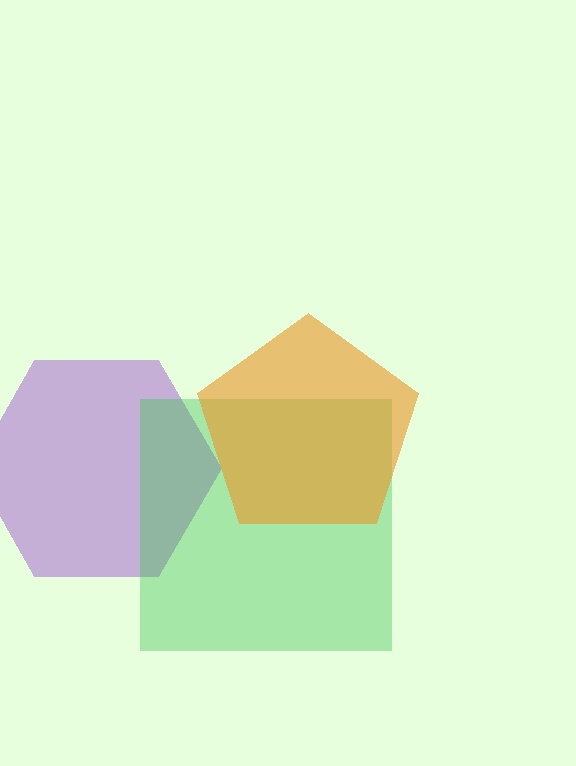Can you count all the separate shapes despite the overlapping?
Yes, there are 3 separate shapes.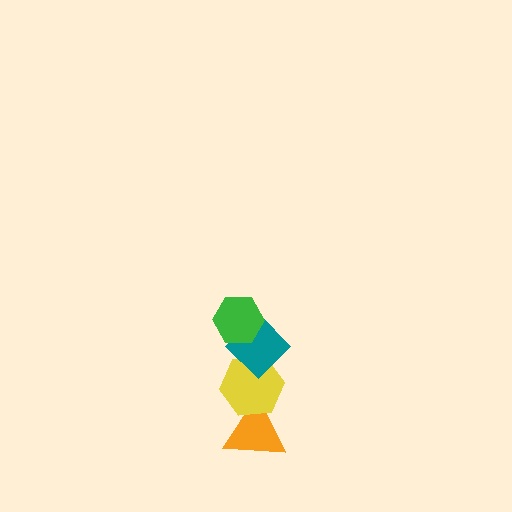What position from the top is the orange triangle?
The orange triangle is 4th from the top.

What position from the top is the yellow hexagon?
The yellow hexagon is 3rd from the top.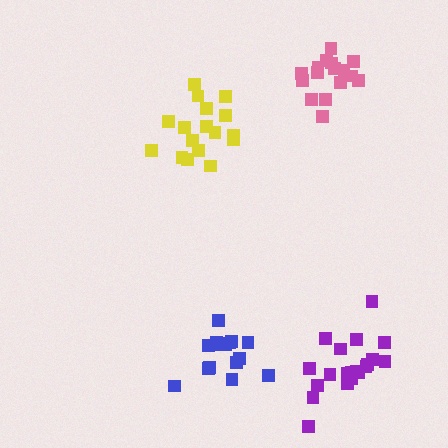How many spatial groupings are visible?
There are 4 spatial groupings.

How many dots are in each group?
Group 1: 15 dots, Group 2: 17 dots, Group 3: 16 dots, Group 4: 20 dots (68 total).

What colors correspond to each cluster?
The clusters are colored: blue, yellow, pink, purple.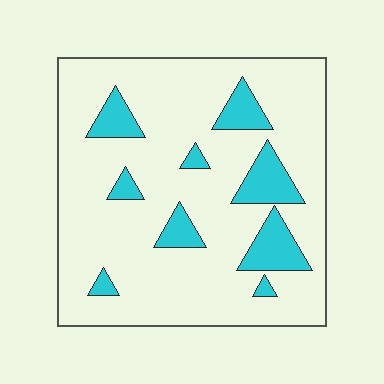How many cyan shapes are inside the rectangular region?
9.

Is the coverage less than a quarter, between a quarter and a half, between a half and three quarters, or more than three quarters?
Less than a quarter.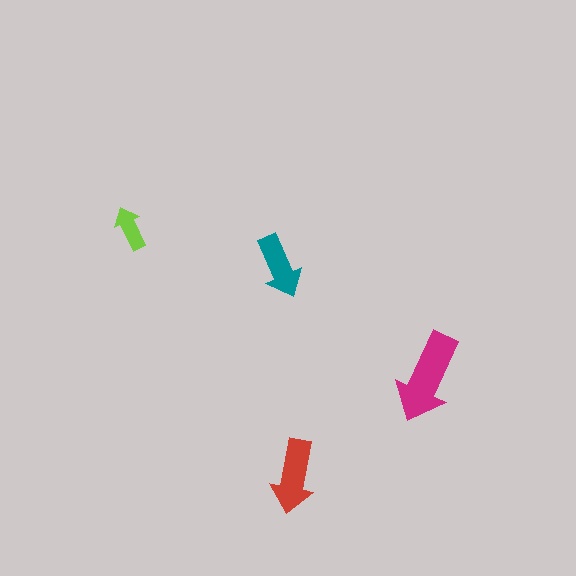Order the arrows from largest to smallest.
the magenta one, the red one, the teal one, the lime one.